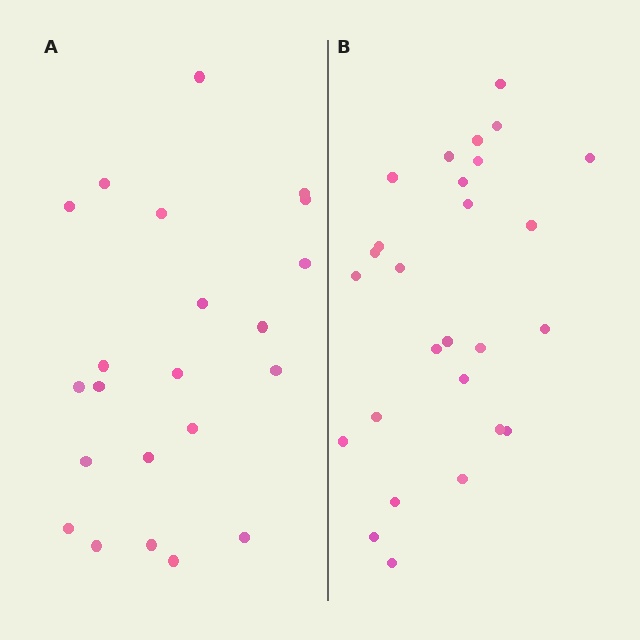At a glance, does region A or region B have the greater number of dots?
Region B (the right region) has more dots.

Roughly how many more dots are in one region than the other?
Region B has about 5 more dots than region A.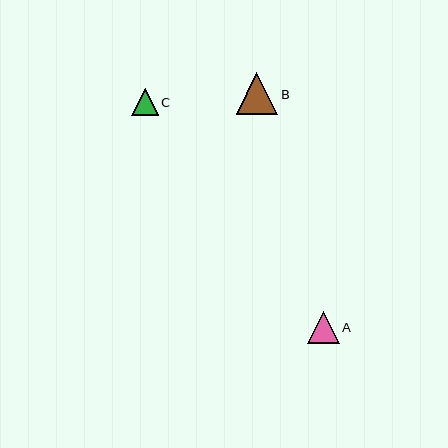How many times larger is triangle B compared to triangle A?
Triangle B is approximately 1.3 times the size of triangle A.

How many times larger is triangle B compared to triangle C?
Triangle B is approximately 1.6 times the size of triangle C.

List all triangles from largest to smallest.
From largest to smallest: B, A, C.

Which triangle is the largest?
Triangle B is the largest with a size of approximately 41 pixels.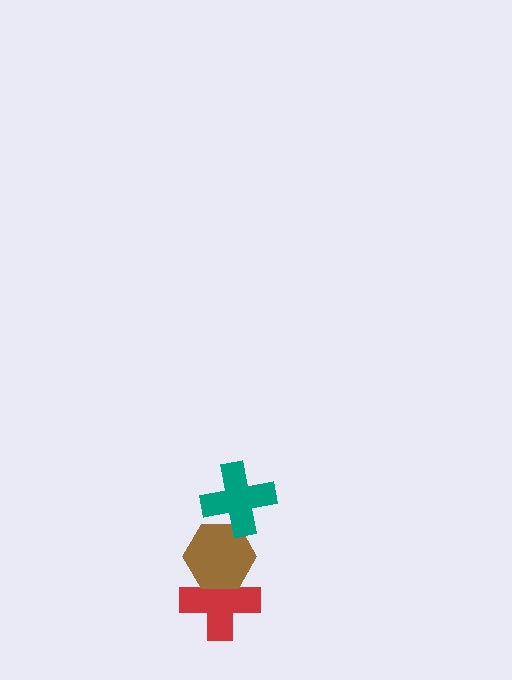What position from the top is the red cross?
The red cross is 3rd from the top.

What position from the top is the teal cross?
The teal cross is 1st from the top.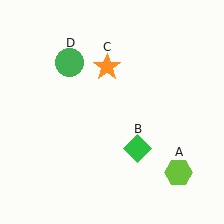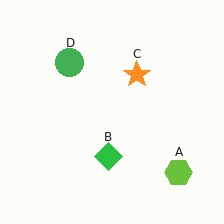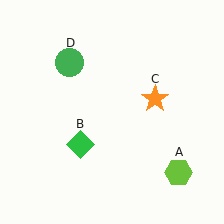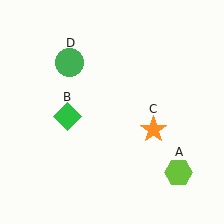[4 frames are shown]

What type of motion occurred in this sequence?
The green diamond (object B), orange star (object C) rotated clockwise around the center of the scene.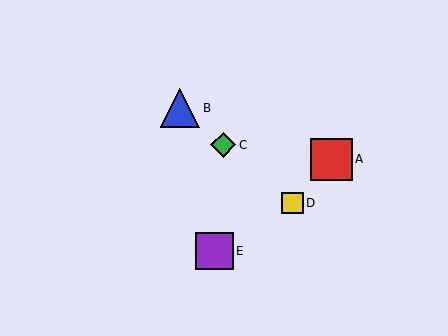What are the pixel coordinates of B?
Object B is at (180, 108).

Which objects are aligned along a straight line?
Objects B, C, D are aligned along a straight line.